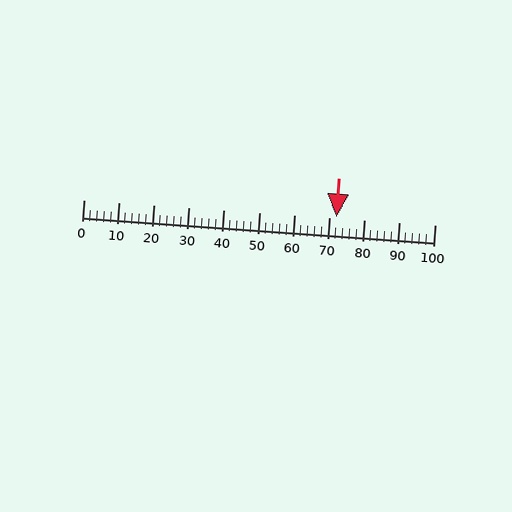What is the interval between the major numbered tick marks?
The major tick marks are spaced 10 units apart.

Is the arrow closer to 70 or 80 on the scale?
The arrow is closer to 70.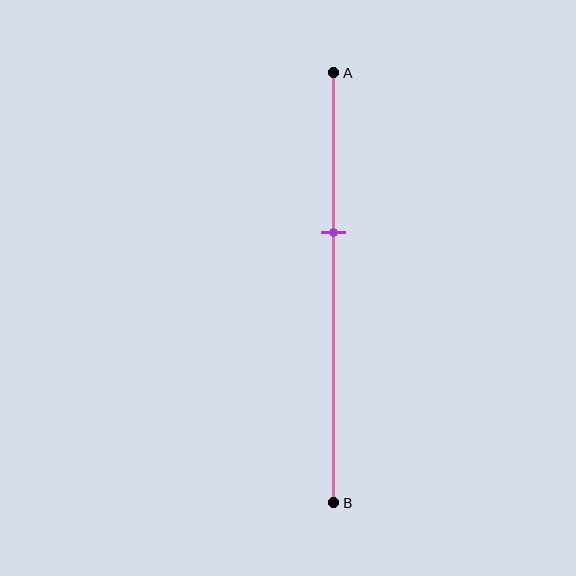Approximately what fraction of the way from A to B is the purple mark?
The purple mark is approximately 35% of the way from A to B.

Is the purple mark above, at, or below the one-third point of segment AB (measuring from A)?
The purple mark is below the one-third point of segment AB.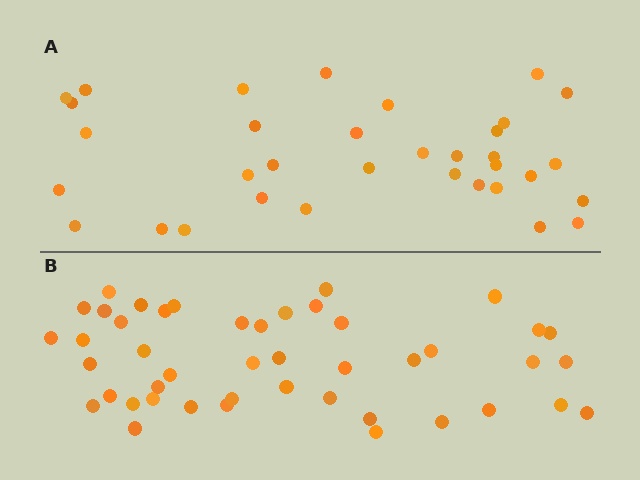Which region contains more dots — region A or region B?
Region B (the bottom region) has more dots.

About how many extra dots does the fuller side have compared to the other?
Region B has roughly 12 or so more dots than region A.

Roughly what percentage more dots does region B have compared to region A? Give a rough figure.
About 30% more.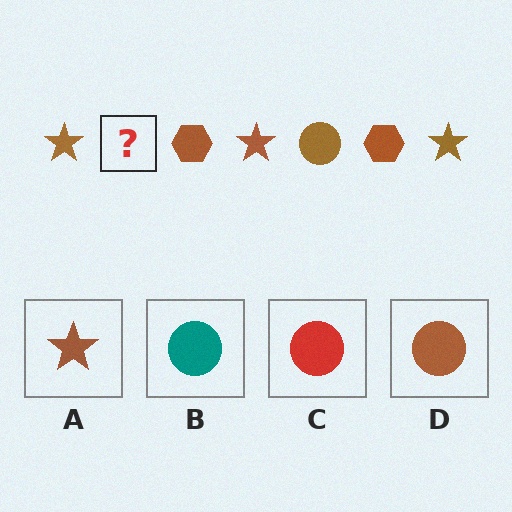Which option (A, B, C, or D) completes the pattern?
D.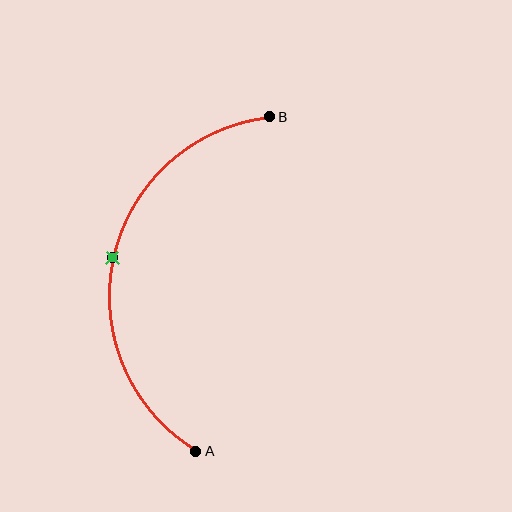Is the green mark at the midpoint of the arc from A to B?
Yes. The green mark lies on the arc at equal arc-length from both A and B — it is the arc midpoint.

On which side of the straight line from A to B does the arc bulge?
The arc bulges to the left of the straight line connecting A and B.